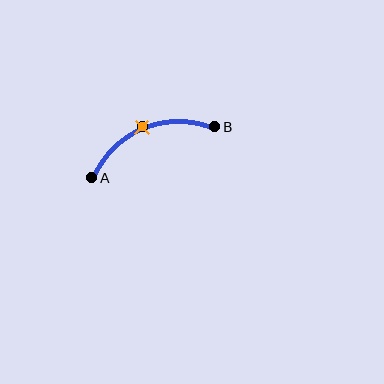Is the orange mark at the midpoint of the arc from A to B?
Yes. The orange mark lies on the arc at equal arc-length from both A and B — it is the arc midpoint.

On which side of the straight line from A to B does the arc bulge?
The arc bulges above the straight line connecting A and B.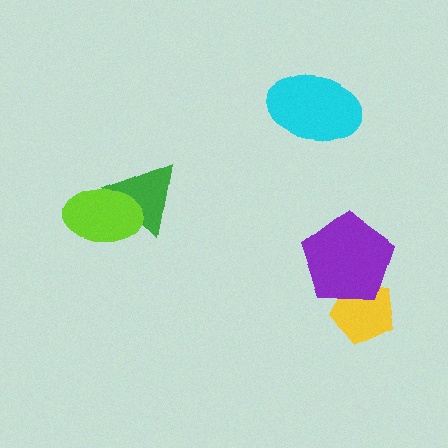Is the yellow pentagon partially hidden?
Yes, it is partially covered by another shape.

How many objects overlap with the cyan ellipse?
0 objects overlap with the cyan ellipse.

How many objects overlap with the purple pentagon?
1 object overlaps with the purple pentagon.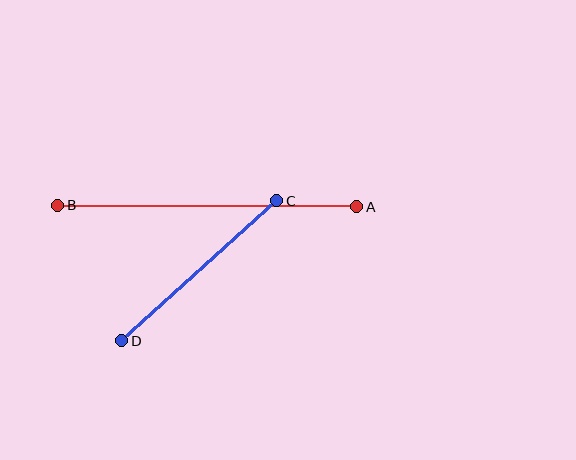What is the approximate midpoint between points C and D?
The midpoint is at approximately (199, 271) pixels.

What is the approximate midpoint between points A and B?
The midpoint is at approximately (207, 206) pixels.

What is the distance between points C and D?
The distance is approximately 209 pixels.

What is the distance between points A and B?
The distance is approximately 299 pixels.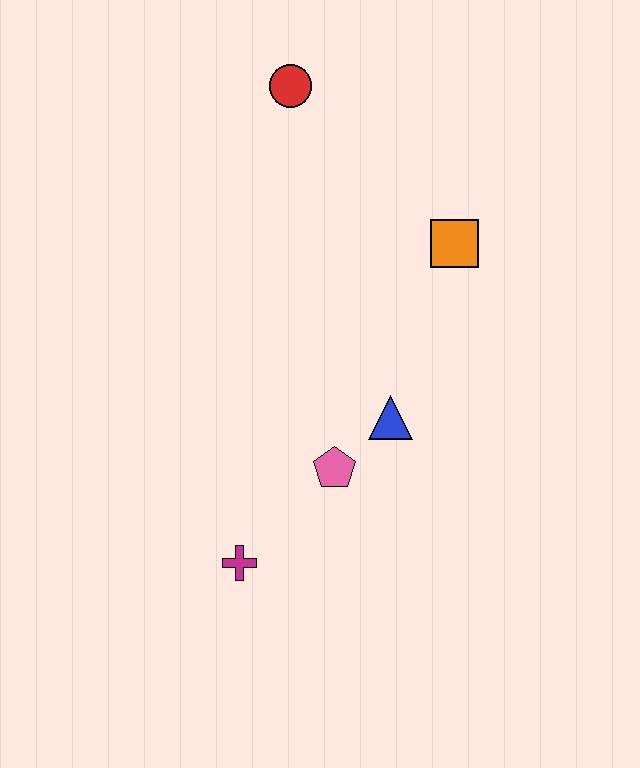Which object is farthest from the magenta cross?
The red circle is farthest from the magenta cross.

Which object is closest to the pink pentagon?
The blue triangle is closest to the pink pentagon.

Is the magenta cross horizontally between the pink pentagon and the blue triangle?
No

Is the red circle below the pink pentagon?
No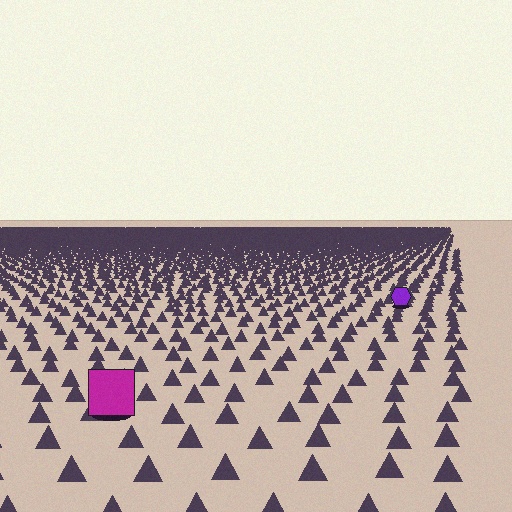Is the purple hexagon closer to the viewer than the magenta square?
No. The magenta square is closer — you can tell from the texture gradient: the ground texture is coarser near it.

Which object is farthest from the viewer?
The purple hexagon is farthest from the viewer. It appears smaller and the ground texture around it is denser.